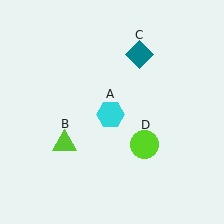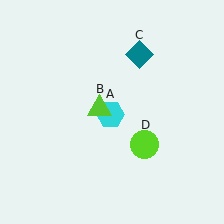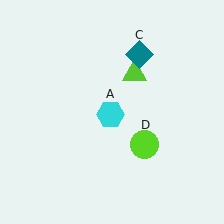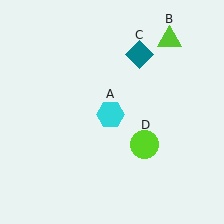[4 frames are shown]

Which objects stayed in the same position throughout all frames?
Cyan hexagon (object A) and teal diamond (object C) and lime circle (object D) remained stationary.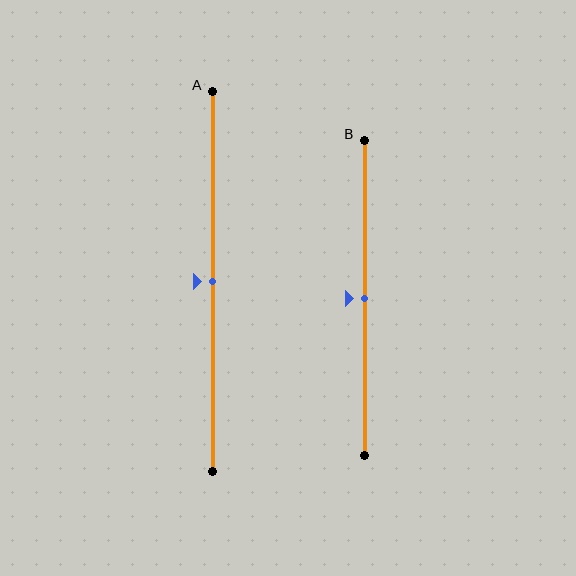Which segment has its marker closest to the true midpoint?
Segment A has its marker closest to the true midpoint.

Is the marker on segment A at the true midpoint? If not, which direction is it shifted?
Yes, the marker on segment A is at the true midpoint.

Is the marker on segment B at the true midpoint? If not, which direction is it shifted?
Yes, the marker on segment B is at the true midpoint.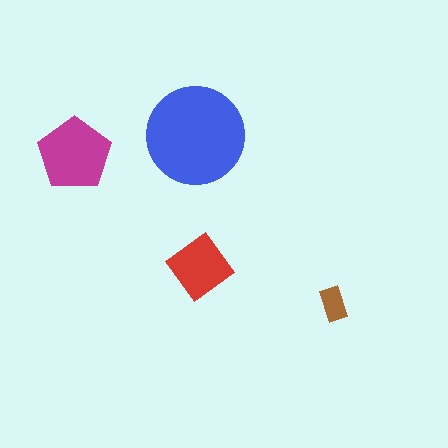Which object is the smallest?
The brown rectangle.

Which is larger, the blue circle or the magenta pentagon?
The blue circle.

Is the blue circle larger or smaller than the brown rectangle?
Larger.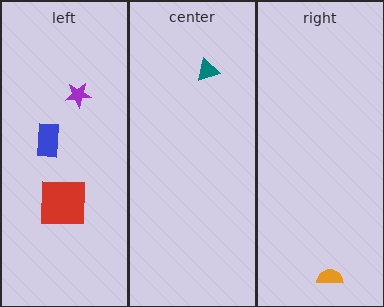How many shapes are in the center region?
1.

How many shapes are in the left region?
3.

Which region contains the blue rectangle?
The left region.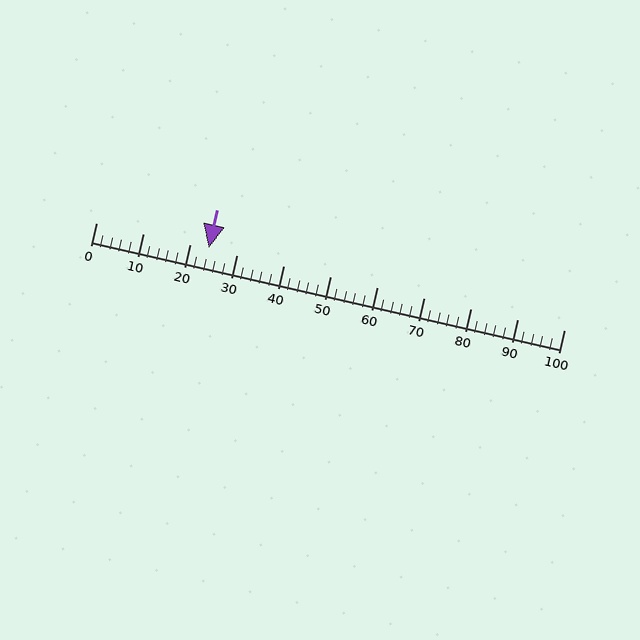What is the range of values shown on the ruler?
The ruler shows values from 0 to 100.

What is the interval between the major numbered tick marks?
The major tick marks are spaced 10 units apart.